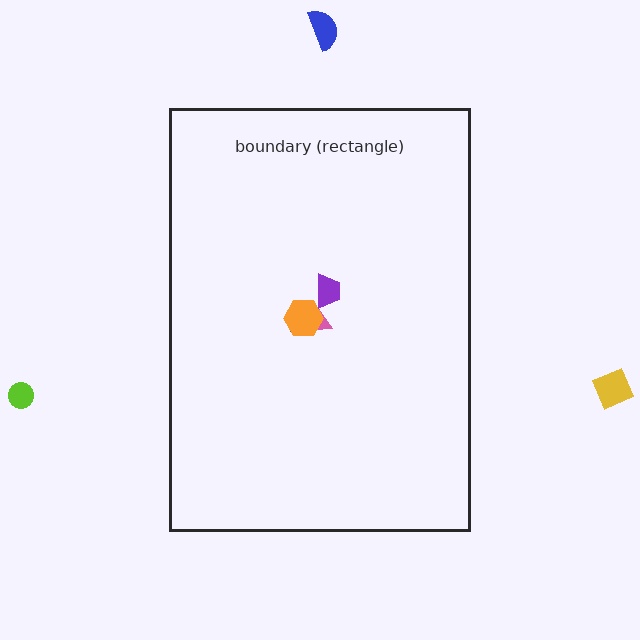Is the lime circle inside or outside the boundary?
Outside.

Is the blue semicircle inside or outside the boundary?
Outside.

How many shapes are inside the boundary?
4 inside, 3 outside.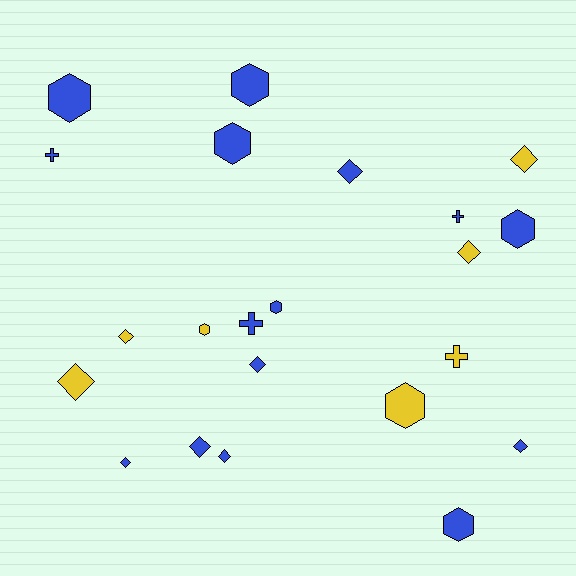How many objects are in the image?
There are 22 objects.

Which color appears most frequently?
Blue, with 15 objects.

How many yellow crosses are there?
There is 1 yellow cross.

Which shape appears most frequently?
Diamond, with 10 objects.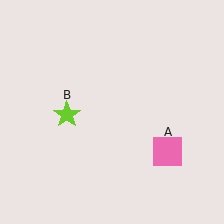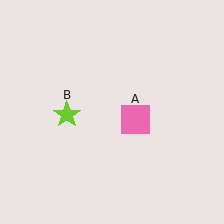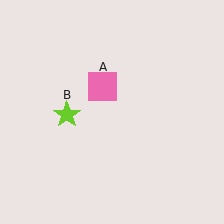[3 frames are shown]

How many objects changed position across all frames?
1 object changed position: pink square (object A).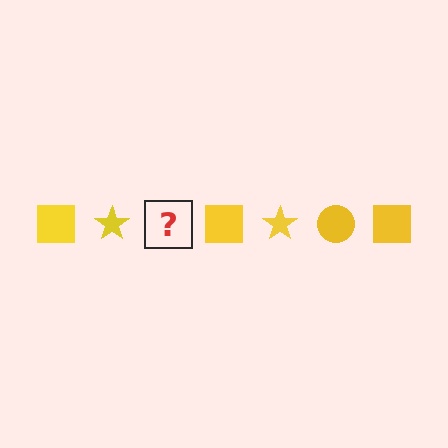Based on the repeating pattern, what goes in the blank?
The blank should be a yellow circle.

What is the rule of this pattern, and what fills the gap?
The rule is that the pattern cycles through square, star, circle shapes in yellow. The gap should be filled with a yellow circle.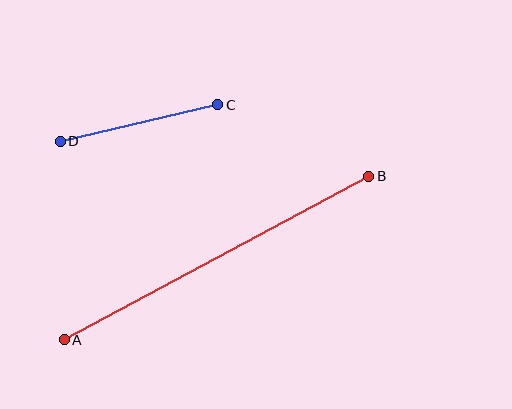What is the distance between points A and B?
The distance is approximately 346 pixels.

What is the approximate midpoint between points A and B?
The midpoint is at approximately (217, 258) pixels.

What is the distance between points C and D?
The distance is approximately 162 pixels.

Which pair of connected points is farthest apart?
Points A and B are farthest apart.